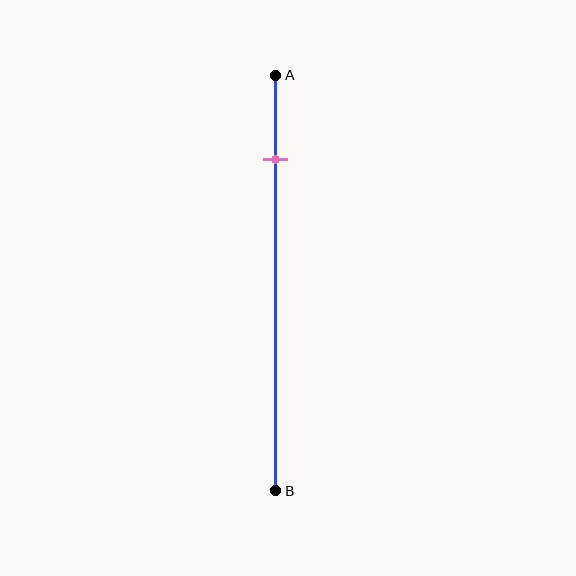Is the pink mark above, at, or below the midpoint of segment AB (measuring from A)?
The pink mark is above the midpoint of segment AB.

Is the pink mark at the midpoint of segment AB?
No, the mark is at about 20% from A, not at the 50% midpoint.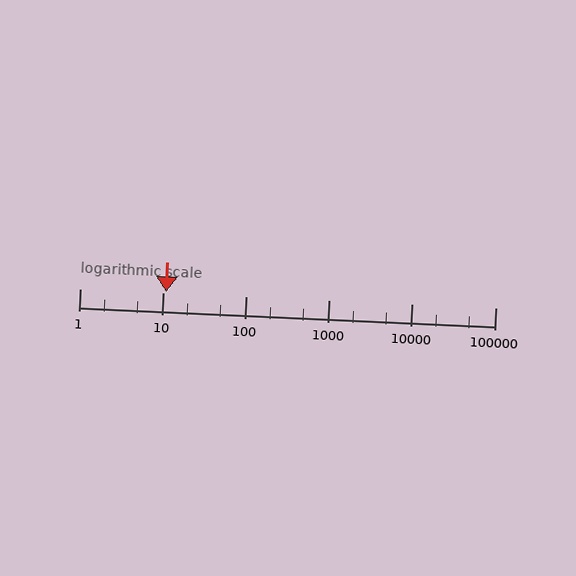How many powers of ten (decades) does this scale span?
The scale spans 5 decades, from 1 to 100000.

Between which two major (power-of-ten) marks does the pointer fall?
The pointer is between 10 and 100.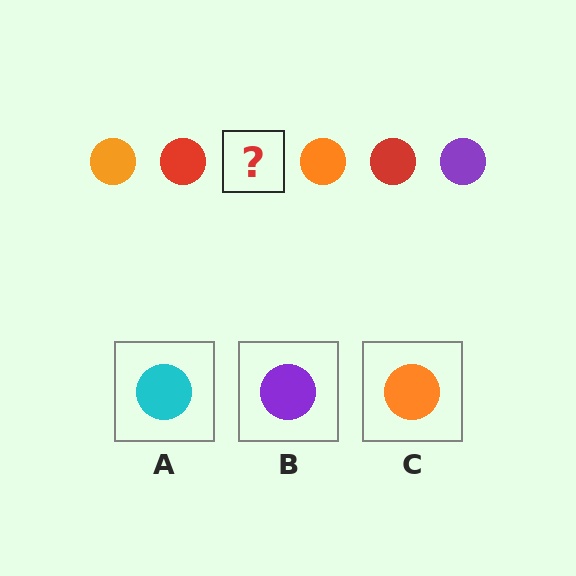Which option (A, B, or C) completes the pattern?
B.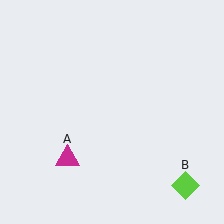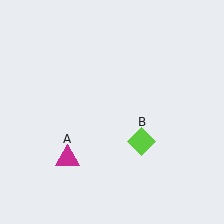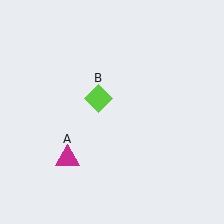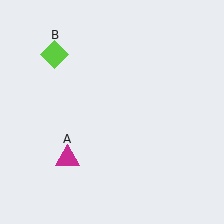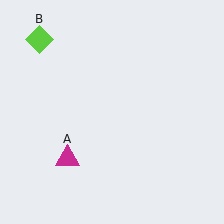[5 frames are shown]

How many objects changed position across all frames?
1 object changed position: lime diamond (object B).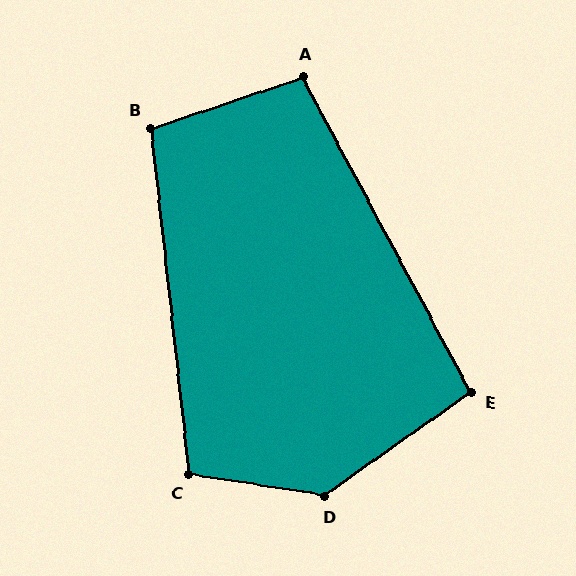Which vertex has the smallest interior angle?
E, at approximately 97 degrees.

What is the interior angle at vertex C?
Approximately 105 degrees (obtuse).